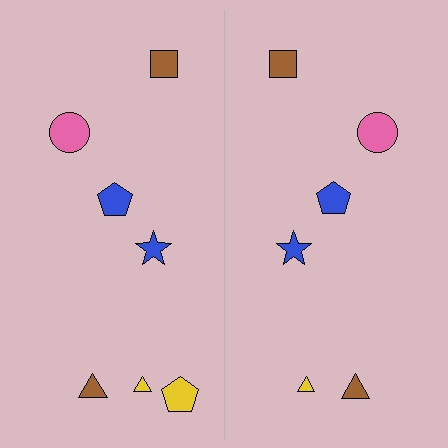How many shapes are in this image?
There are 13 shapes in this image.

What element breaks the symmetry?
A yellow pentagon is missing from the right side.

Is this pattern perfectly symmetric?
No, the pattern is not perfectly symmetric. A yellow pentagon is missing from the right side.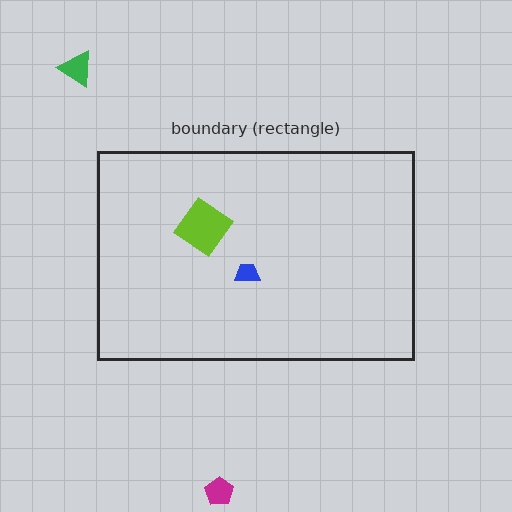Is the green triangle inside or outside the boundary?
Outside.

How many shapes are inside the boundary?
2 inside, 2 outside.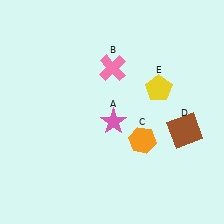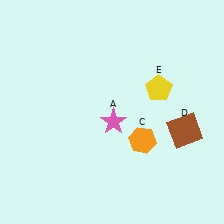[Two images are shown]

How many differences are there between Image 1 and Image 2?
There is 1 difference between the two images.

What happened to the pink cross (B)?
The pink cross (B) was removed in Image 2. It was in the top-right area of Image 1.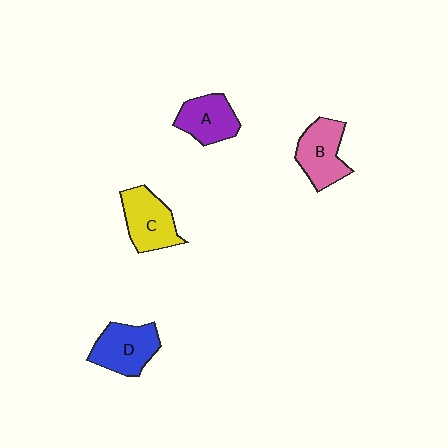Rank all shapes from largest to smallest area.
From largest to smallest: D (blue), C (yellow), B (pink), A (purple).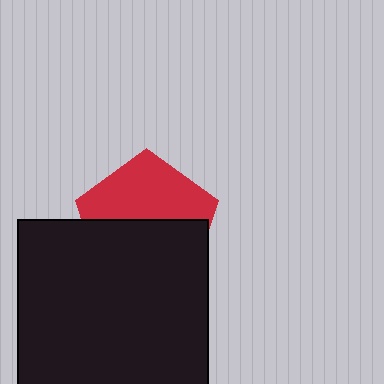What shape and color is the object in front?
The object in front is a black square.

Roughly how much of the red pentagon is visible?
About half of it is visible (roughly 47%).